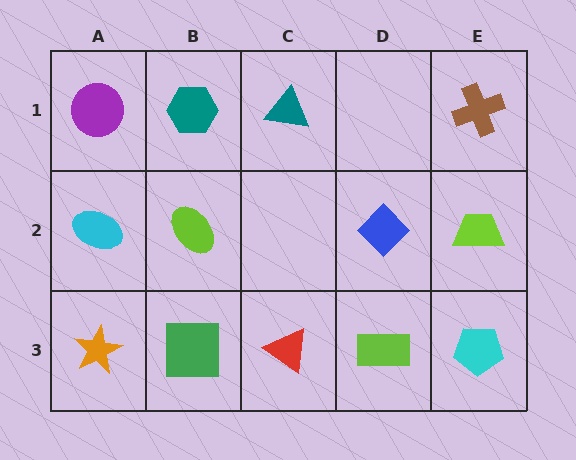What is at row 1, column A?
A purple circle.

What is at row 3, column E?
A cyan pentagon.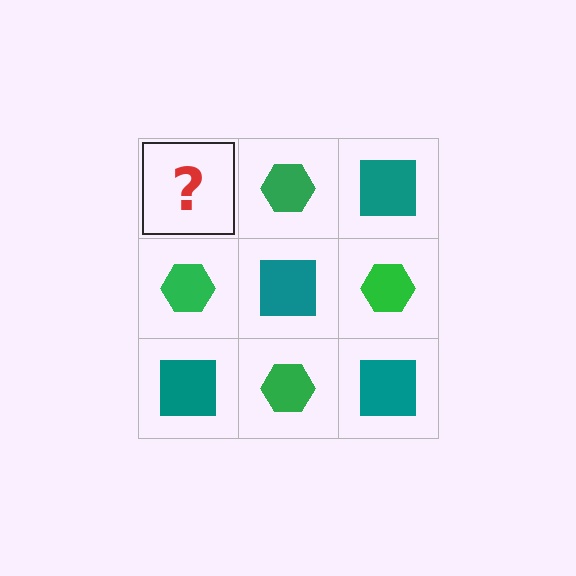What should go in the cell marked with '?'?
The missing cell should contain a teal square.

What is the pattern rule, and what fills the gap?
The rule is that it alternates teal square and green hexagon in a checkerboard pattern. The gap should be filled with a teal square.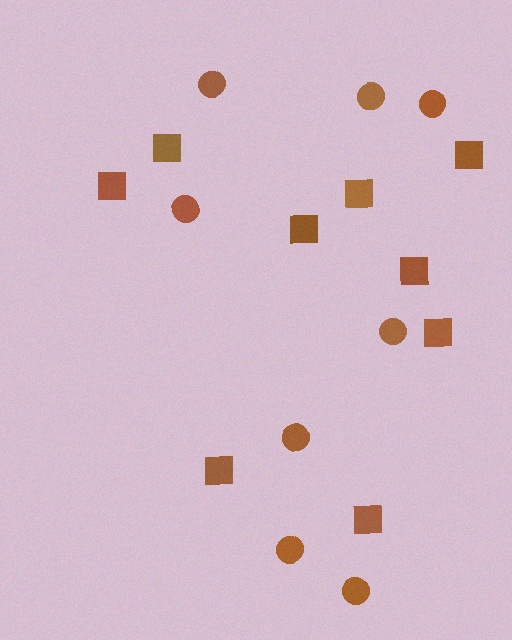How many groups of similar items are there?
There are 2 groups: one group of circles (8) and one group of squares (9).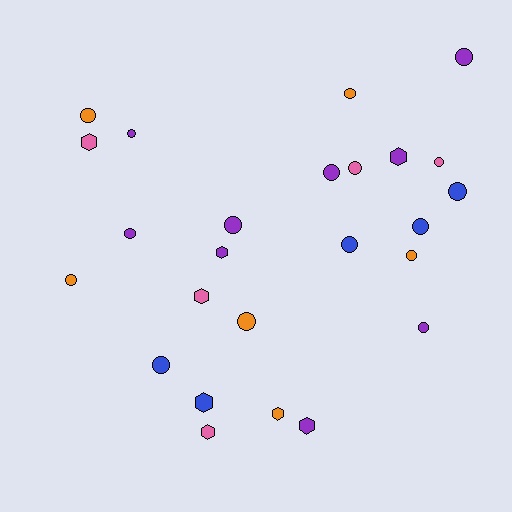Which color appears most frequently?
Purple, with 9 objects.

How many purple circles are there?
There are 6 purple circles.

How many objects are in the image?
There are 25 objects.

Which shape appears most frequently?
Circle, with 17 objects.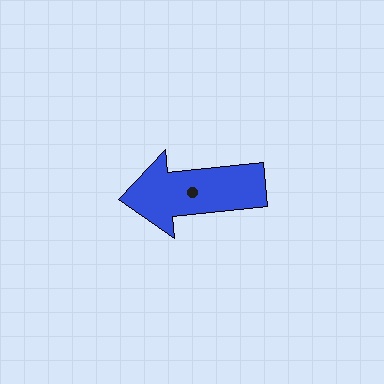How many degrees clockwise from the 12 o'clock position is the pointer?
Approximately 264 degrees.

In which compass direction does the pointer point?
West.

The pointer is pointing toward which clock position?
Roughly 9 o'clock.